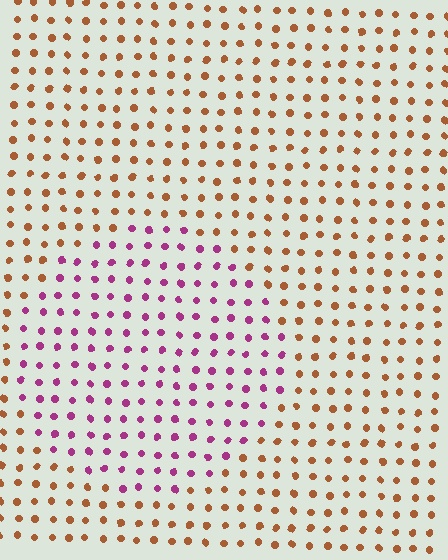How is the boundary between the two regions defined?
The boundary is defined purely by a slight shift in hue (about 66 degrees). Spacing, size, and orientation are identical on both sides.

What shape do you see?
I see a circle.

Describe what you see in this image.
The image is filled with small brown elements in a uniform arrangement. A circle-shaped region is visible where the elements are tinted to a slightly different hue, forming a subtle color boundary.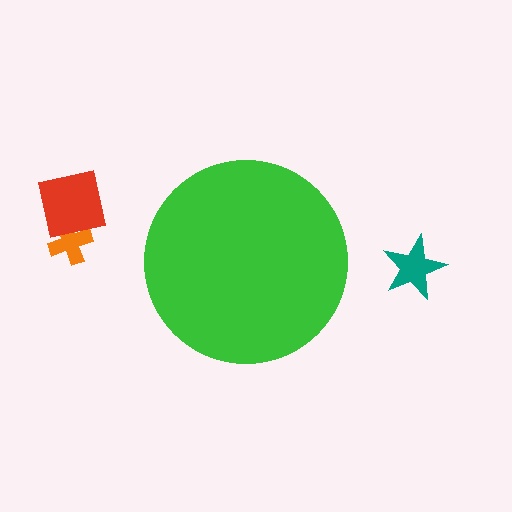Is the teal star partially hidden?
No, the teal star is fully visible.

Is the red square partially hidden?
No, the red square is fully visible.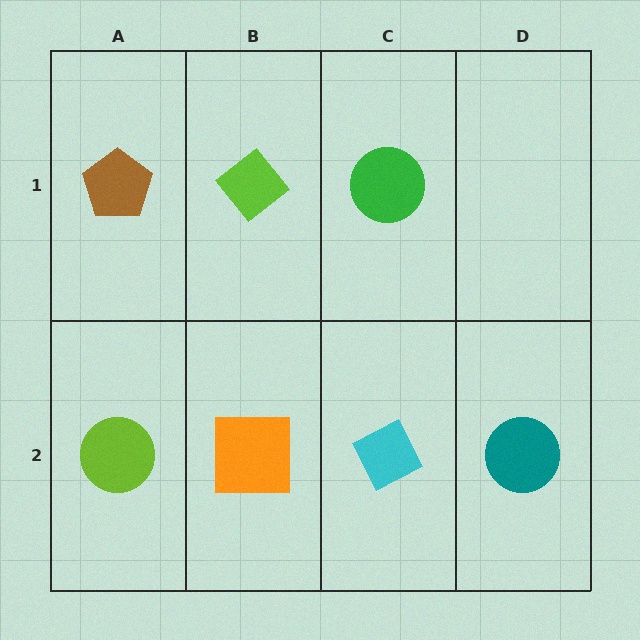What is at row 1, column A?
A brown pentagon.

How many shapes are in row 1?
3 shapes.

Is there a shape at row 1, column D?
No, that cell is empty.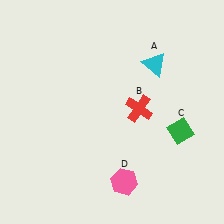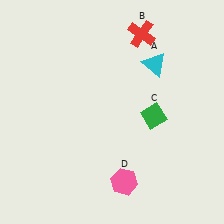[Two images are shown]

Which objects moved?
The objects that moved are: the red cross (B), the green diamond (C).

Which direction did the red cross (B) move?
The red cross (B) moved up.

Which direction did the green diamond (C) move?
The green diamond (C) moved left.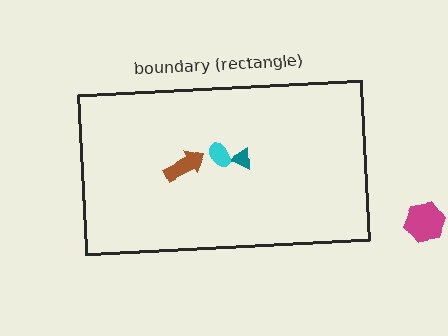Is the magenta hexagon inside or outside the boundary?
Outside.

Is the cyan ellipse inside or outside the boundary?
Inside.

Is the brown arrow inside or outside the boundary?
Inside.